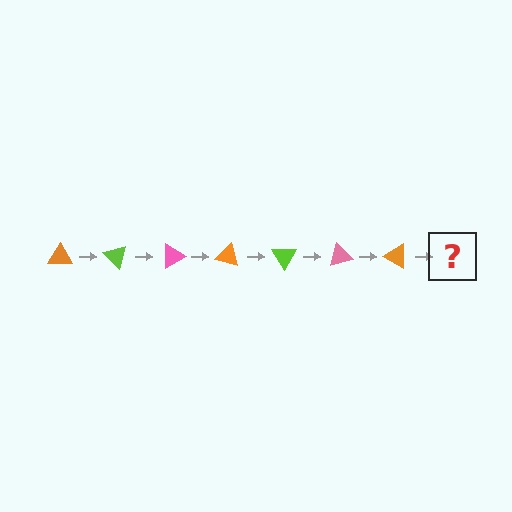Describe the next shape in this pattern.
It should be a lime triangle, rotated 315 degrees from the start.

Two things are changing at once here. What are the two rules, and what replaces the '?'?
The two rules are that it rotates 45 degrees each step and the color cycles through orange, lime, and pink. The '?' should be a lime triangle, rotated 315 degrees from the start.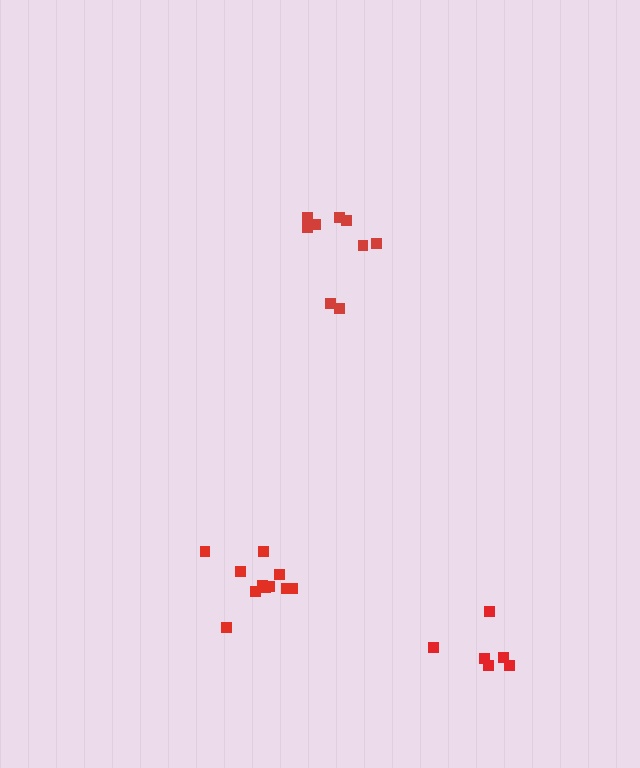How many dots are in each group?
Group 1: 9 dots, Group 2: 11 dots, Group 3: 6 dots (26 total).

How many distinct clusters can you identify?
There are 3 distinct clusters.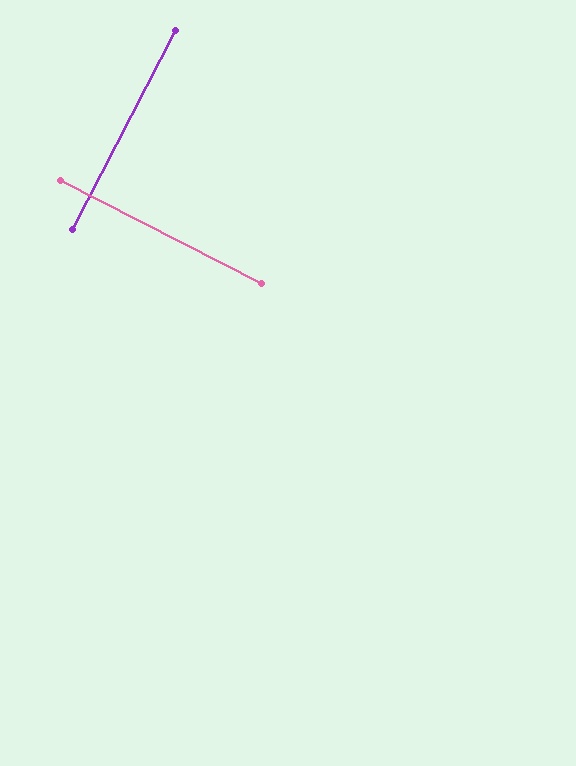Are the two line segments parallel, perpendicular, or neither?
Perpendicular — they meet at approximately 90°.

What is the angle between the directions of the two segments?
Approximately 90 degrees.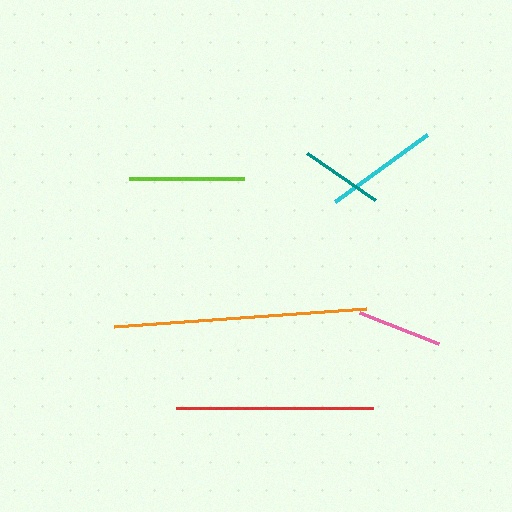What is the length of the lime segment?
The lime segment is approximately 116 pixels long.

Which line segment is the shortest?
The teal line is the shortest at approximately 82 pixels.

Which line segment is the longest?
The orange line is the longest at approximately 253 pixels.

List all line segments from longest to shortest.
From longest to shortest: orange, red, lime, cyan, pink, teal.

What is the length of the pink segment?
The pink segment is approximately 85 pixels long.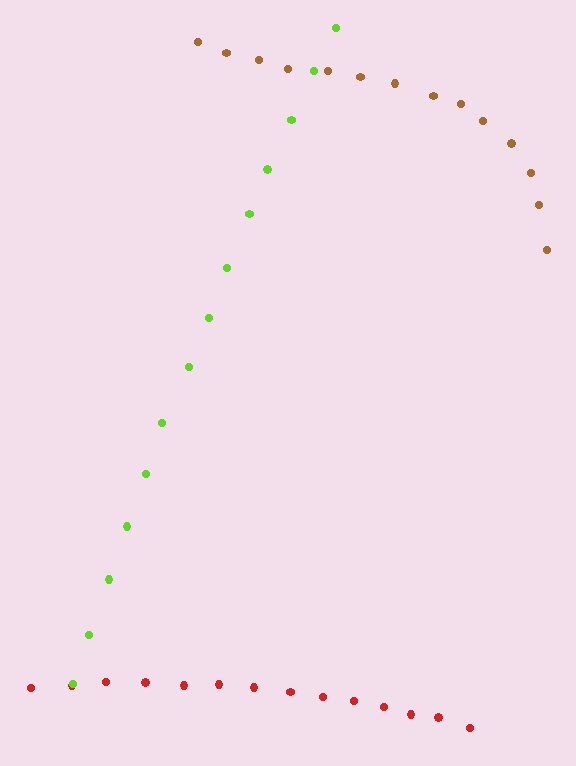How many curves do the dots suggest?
There are 3 distinct paths.